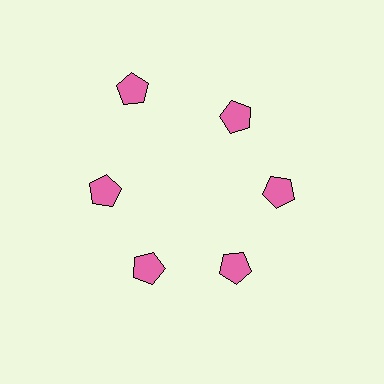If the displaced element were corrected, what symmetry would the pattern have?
It would have 6-fold rotational symmetry — the pattern would map onto itself every 60 degrees.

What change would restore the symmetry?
The symmetry would be restored by moving it inward, back onto the ring so that all 6 pentagons sit at equal angles and equal distance from the center.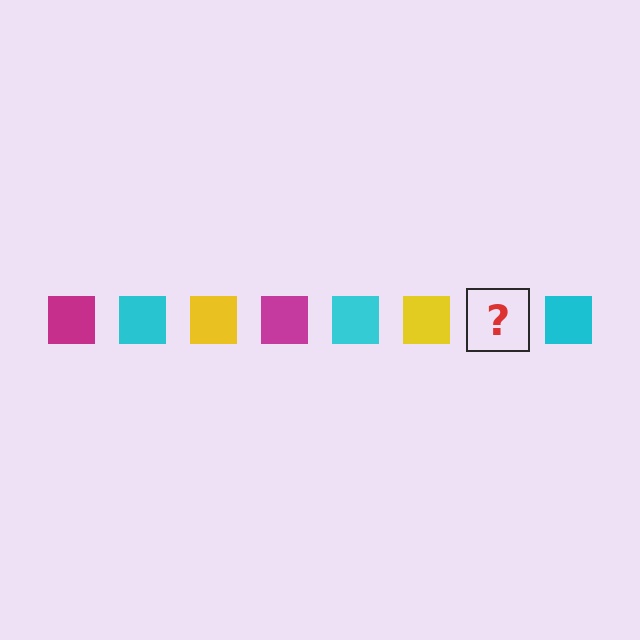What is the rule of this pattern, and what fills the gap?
The rule is that the pattern cycles through magenta, cyan, yellow squares. The gap should be filled with a magenta square.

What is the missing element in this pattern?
The missing element is a magenta square.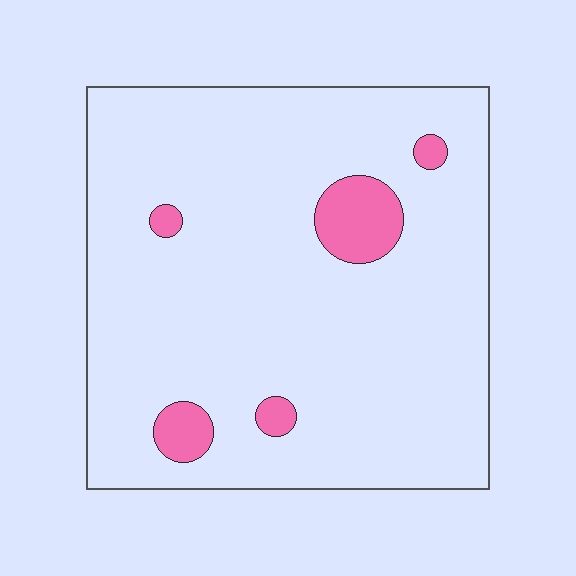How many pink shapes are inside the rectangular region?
5.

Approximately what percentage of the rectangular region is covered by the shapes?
Approximately 10%.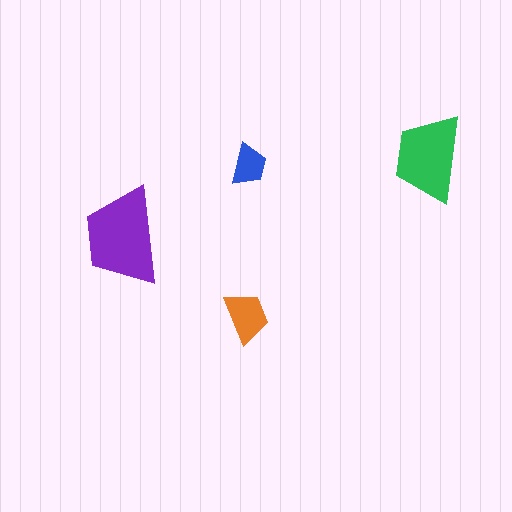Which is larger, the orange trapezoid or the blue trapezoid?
The orange one.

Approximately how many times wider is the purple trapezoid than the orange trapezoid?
About 2 times wider.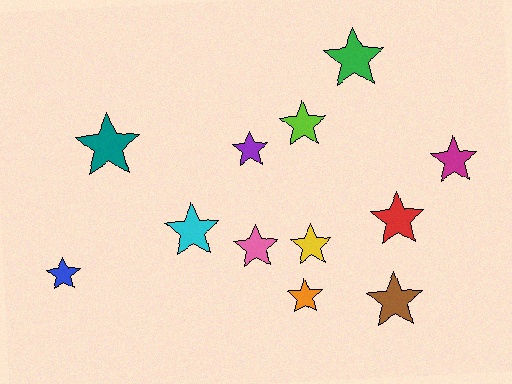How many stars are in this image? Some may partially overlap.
There are 12 stars.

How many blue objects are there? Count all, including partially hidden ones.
There is 1 blue object.